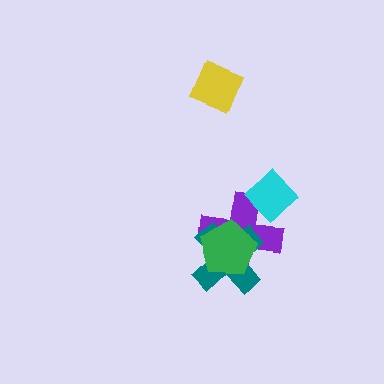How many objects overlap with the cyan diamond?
1 object overlaps with the cyan diamond.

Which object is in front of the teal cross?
The green pentagon is in front of the teal cross.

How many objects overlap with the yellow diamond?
0 objects overlap with the yellow diamond.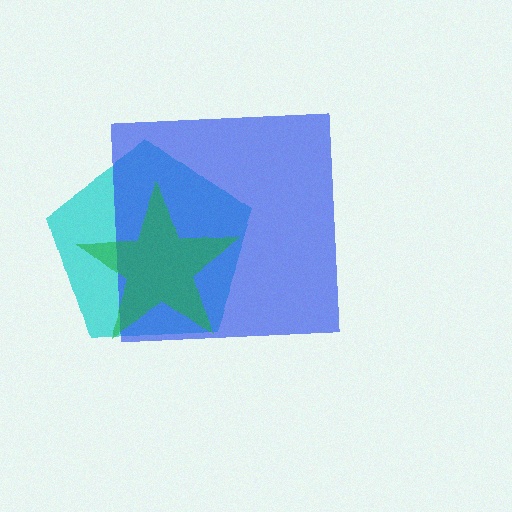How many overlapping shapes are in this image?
There are 3 overlapping shapes in the image.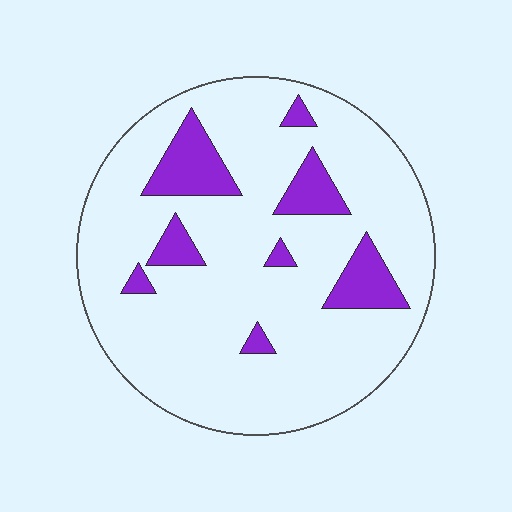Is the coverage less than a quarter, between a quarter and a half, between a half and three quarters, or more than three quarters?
Less than a quarter.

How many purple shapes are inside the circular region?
8.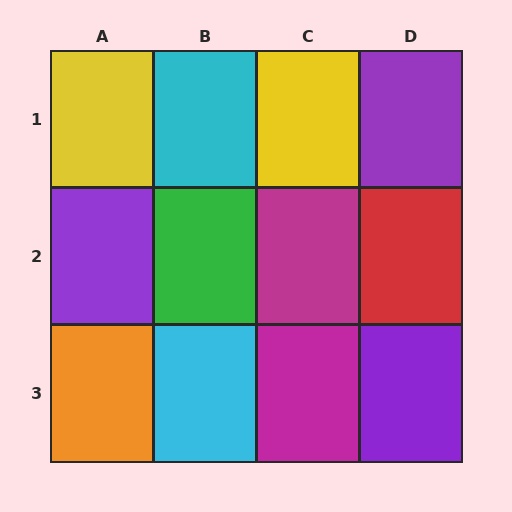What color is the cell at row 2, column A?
Purple.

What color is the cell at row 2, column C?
Magenta.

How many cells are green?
1 cell is green.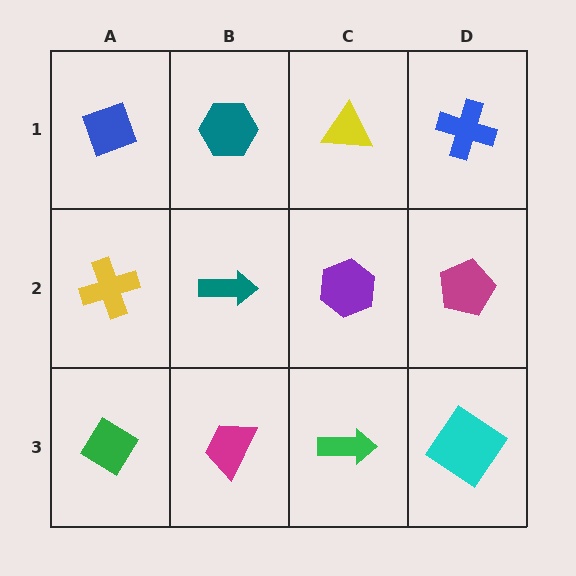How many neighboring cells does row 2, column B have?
4.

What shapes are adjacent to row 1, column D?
A magenta pentagon (row 2, column D), a yellow triangle (row 1, column C).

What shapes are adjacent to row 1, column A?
A yellow cross (row 2, column A), a teal hexagon (row 1, column B).